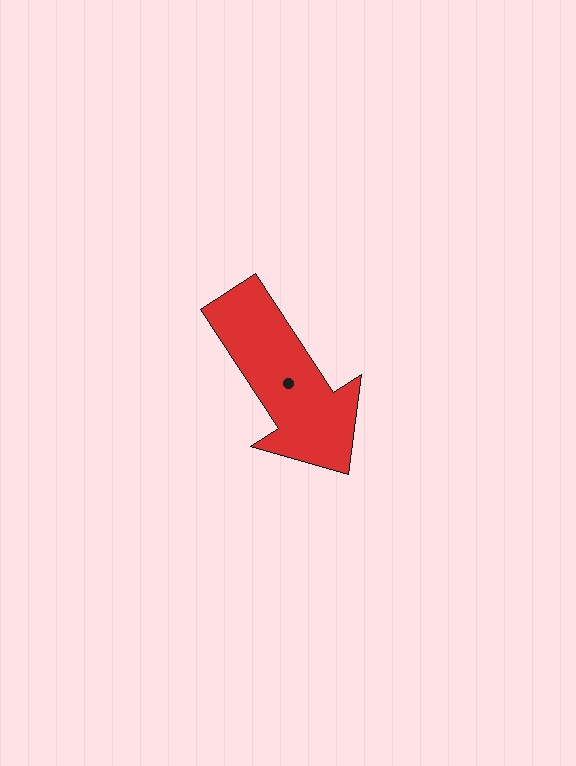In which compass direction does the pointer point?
Southeast.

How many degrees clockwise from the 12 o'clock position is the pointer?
Approximately 147 degrees.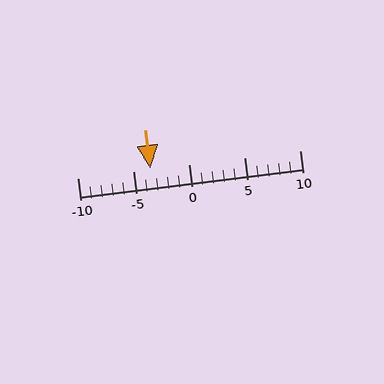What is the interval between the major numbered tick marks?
The major tick marks are spaced 5 units apart.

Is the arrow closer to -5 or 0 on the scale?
The arrow is closer to -5.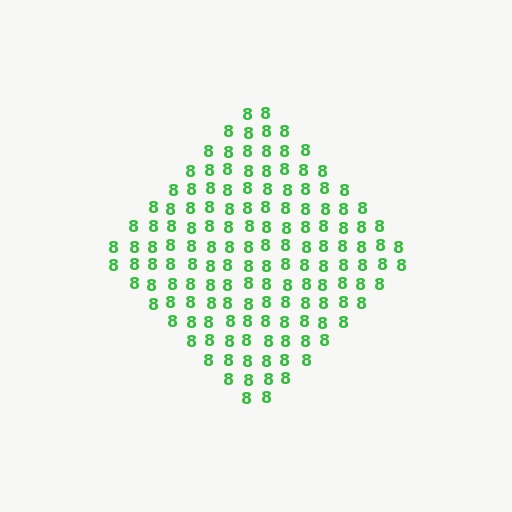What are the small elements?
The small elements are digit 8's.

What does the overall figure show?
The overall figure shows a diamond.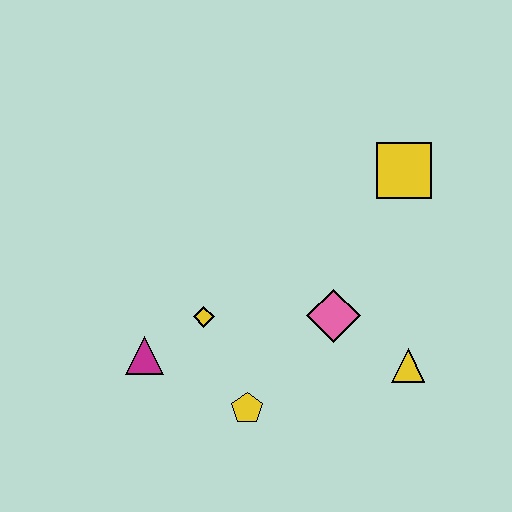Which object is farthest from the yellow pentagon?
The yellow square is farthest from the yellow pentagon.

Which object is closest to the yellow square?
The pink diamond is closest to the yellow square.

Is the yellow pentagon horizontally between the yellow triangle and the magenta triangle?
Yes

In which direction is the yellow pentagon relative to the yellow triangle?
The yellow pentagon is to the left of the yellow triangle.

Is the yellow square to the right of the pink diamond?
Yes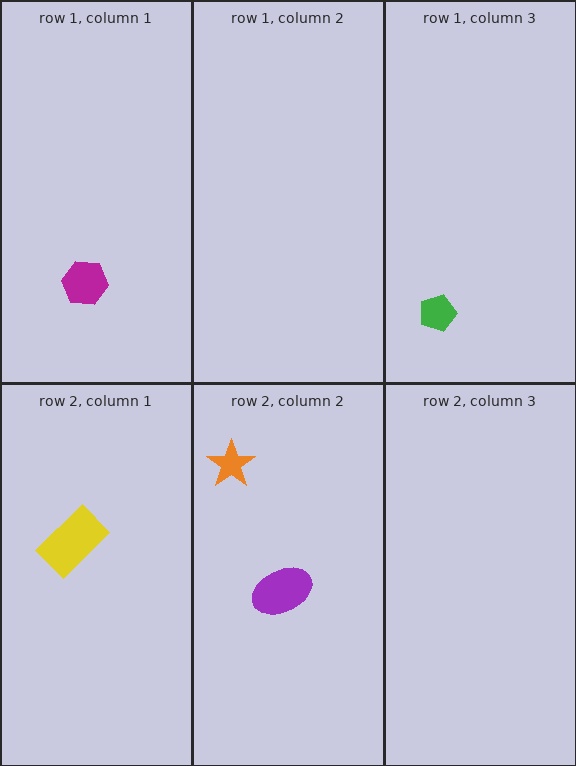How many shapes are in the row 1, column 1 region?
1.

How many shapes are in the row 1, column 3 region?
1.